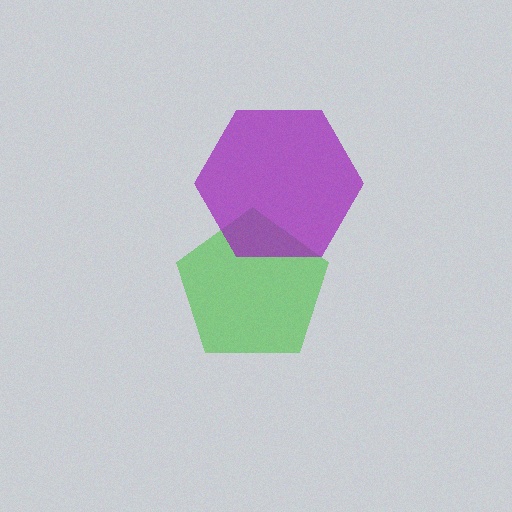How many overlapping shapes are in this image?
There are 2 overlapping shapes in the image.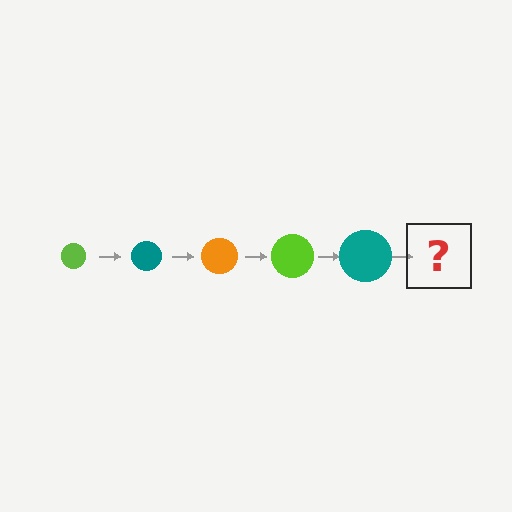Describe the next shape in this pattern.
It should be an orange circle, larger than the previous one.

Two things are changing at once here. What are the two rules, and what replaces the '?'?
The two rules are that the circle grows larger each step and the color cycles through lime, teal, and orange. The '?' should be an orange circle, larger than the previous one.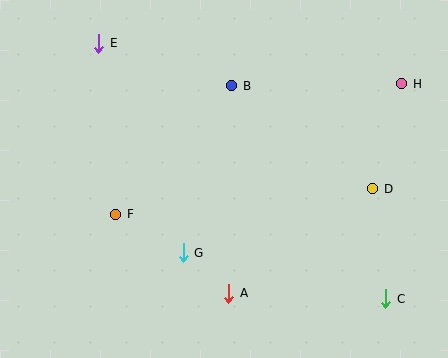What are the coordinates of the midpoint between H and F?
The midpoint between H and F is at (259, 149).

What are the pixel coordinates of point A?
Point A is at (229, 293).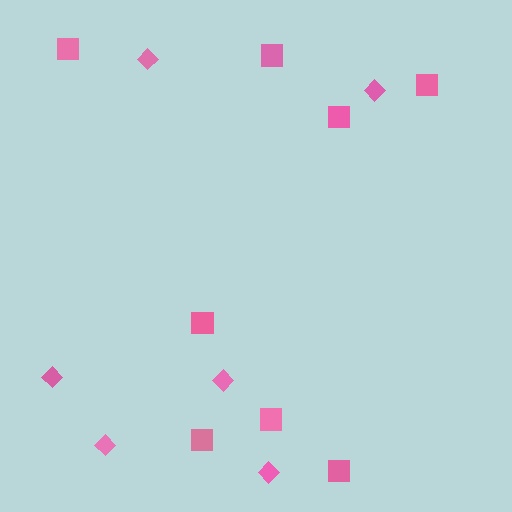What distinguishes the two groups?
There are 2 groups: one group of diamonds (6) and one group of squares (8).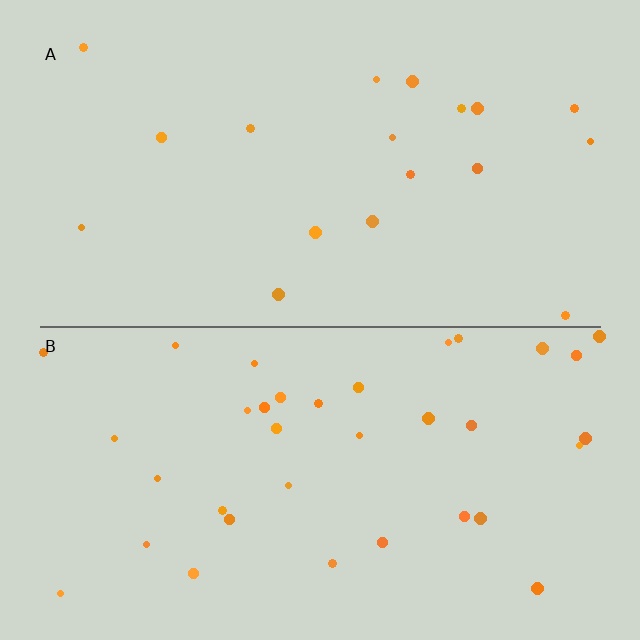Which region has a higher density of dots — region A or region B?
B (the bottom).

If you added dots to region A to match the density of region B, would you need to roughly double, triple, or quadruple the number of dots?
Approximately double.